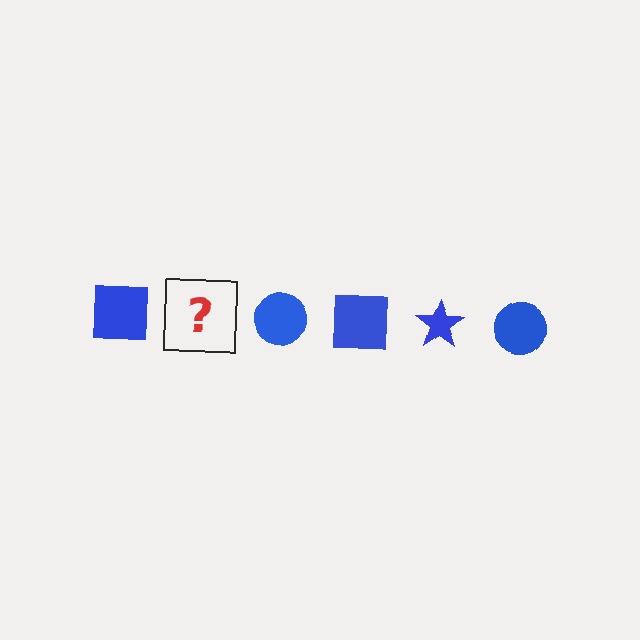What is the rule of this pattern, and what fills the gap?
The rule is that the pattern cycles through square, star, circle shapes in blue. The gap should be filled with a blue star.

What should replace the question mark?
The question mark should be replaced with a blue star.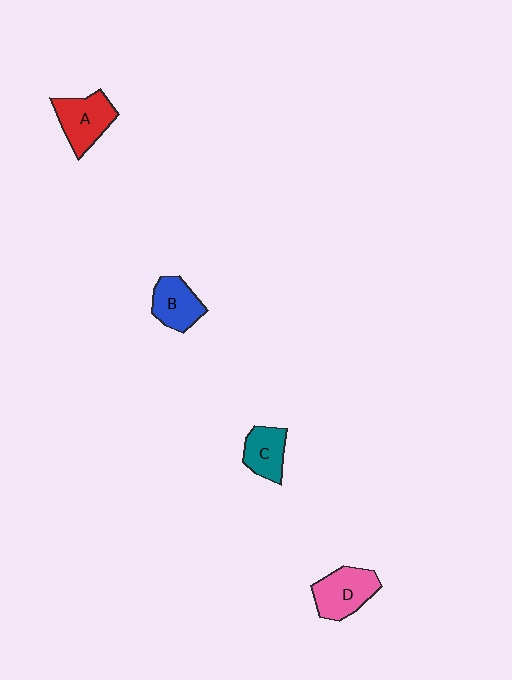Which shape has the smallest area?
Shape C (teal).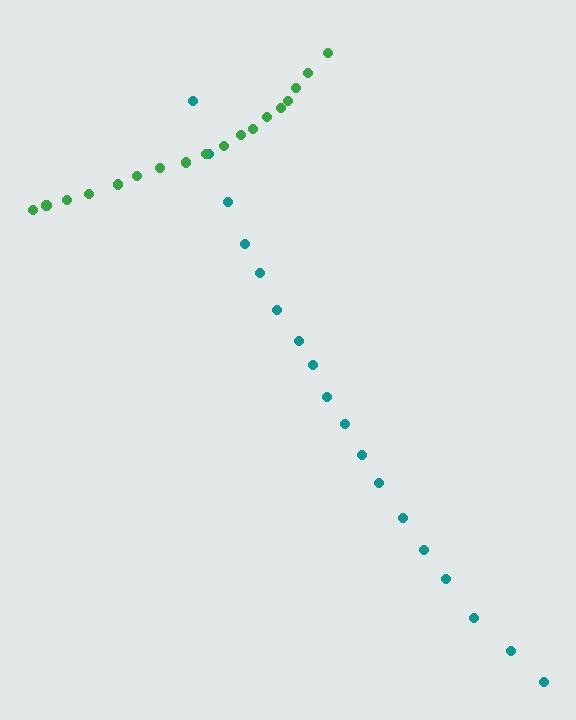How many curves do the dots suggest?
There are 2 distinct paths.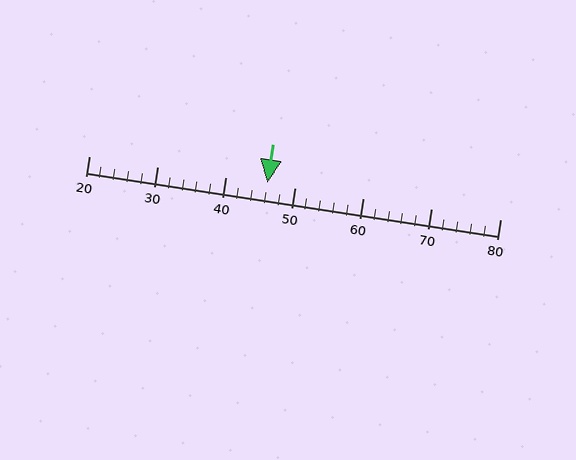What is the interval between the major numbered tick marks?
The major tick marks are spaced 10 units apart.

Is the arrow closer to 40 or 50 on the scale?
The arrow is closer to 50.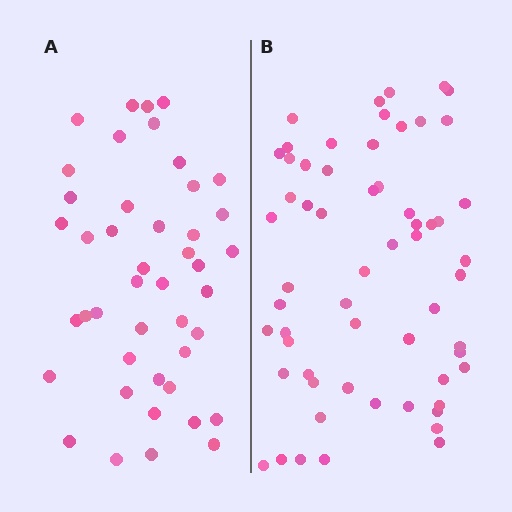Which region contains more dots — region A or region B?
Region B (the right region) has more dots.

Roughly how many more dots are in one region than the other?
Region B has approximately 15 more dots than region A.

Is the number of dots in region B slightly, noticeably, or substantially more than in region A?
Region B has noticeably more, but not dramatically so. The ratio is roughly 1.4 to 1.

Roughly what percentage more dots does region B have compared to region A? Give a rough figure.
About 35% more.